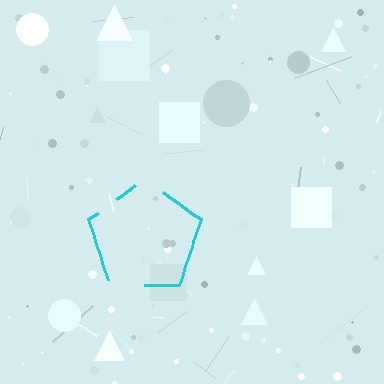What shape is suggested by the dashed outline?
The dashed outline suggests a pentagon.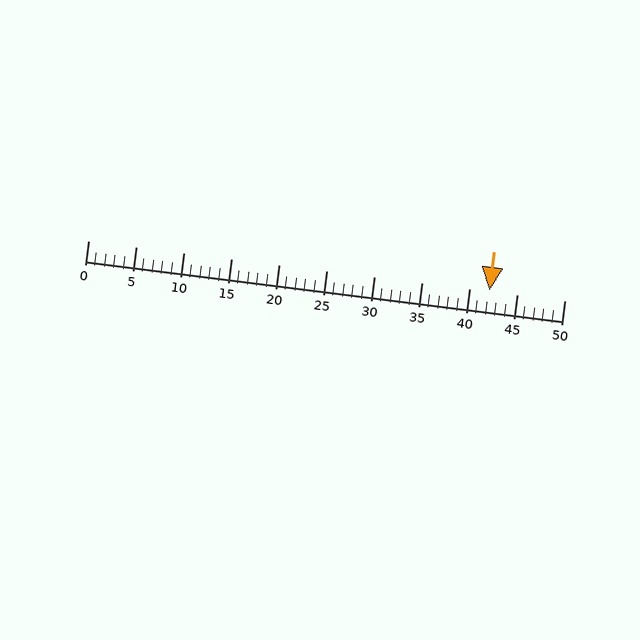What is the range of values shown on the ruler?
The ruler shows values from 0 to 50.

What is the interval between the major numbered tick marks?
The major tick marks are spaced 5 units apart.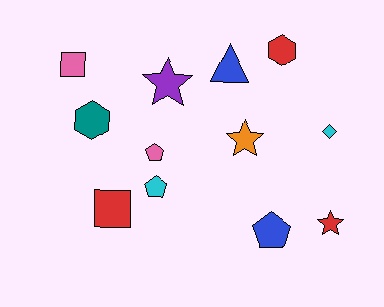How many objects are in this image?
There are 12 objects.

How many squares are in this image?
There are 2 squares.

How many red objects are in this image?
There are 3 red objects.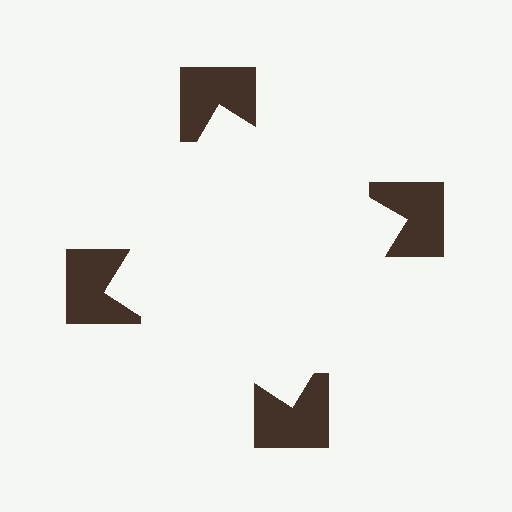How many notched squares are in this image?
There are 4 — one at each vertex of the illusory square.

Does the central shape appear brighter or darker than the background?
It typically appears slightly brighter than the background, even though no actual brightness change is drawn.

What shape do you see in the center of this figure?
An illusory square — its edges are inferred from the aligned wedge cuts in the notched squares, not physically drawn.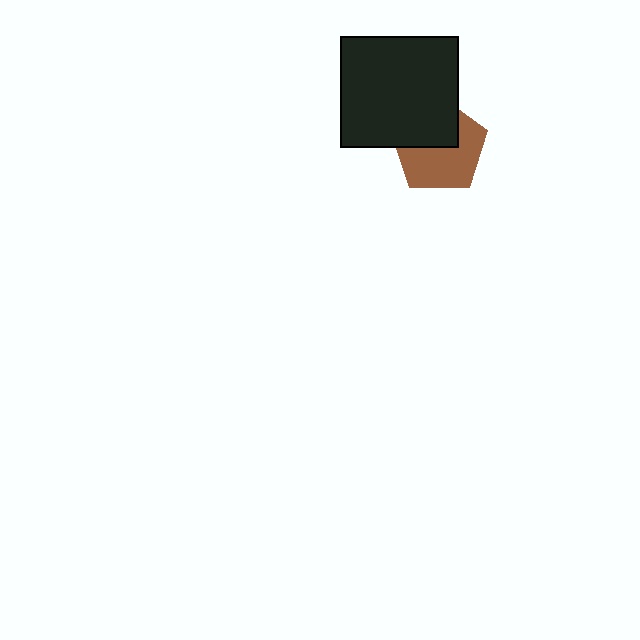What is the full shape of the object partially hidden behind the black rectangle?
The partially hidden object is a brown pentagon.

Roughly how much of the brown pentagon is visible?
About half of it is visible (roughly 59%).